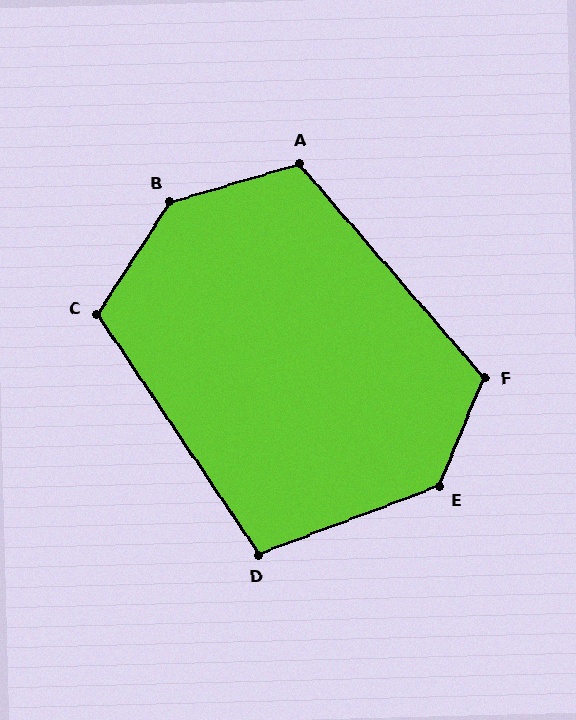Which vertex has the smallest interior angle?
D, at approximately 103 degrees.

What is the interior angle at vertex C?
Approximately 113 degrees (obtuse).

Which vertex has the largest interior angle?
B, at approximately 140 degrees.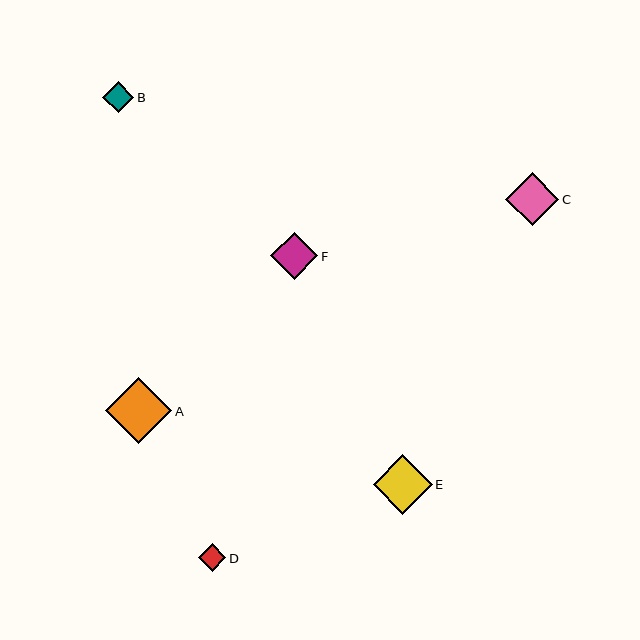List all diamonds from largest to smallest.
From largest to smallest: A, E, C, F, B, D.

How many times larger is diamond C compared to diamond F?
Diamond C is approximately 1.1 times the size of diamond F.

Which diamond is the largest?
Diamond A is the largest with a size of approximately 66 pixels.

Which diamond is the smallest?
Diamond D is the smallest with a size of approximately 28 pixels.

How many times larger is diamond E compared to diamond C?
Diamond E is approximately 1.1 times the size of diamond C.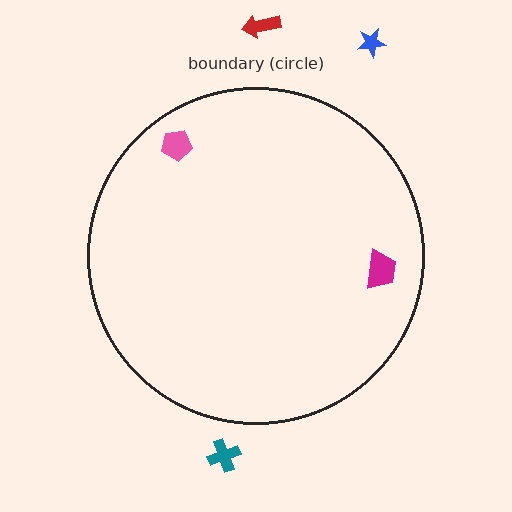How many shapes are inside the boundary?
2 inside, 3 outside.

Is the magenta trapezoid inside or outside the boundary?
Inside.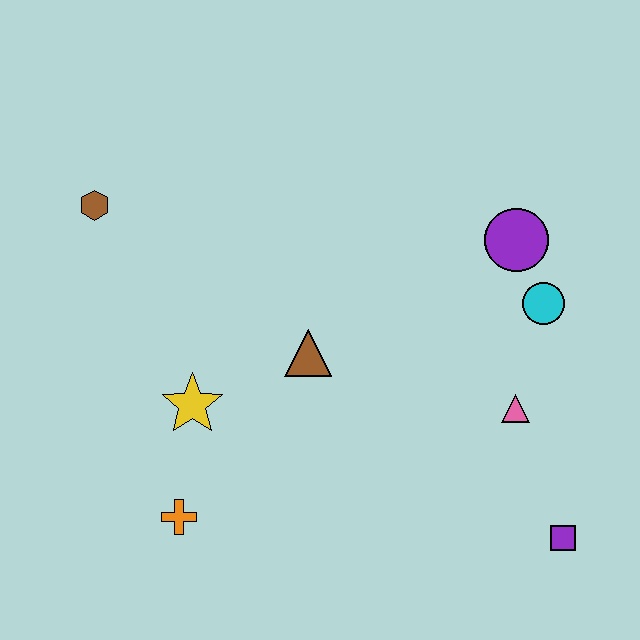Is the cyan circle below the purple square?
No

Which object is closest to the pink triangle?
The cyan circle is closest to the pink triangle.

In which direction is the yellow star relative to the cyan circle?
The yellow star is to the left of the cyan circle.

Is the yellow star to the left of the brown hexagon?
No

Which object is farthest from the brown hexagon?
The purple square is farthest from the brown hexagon.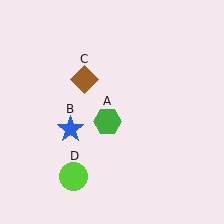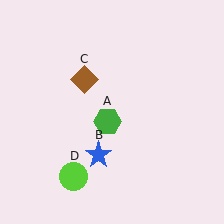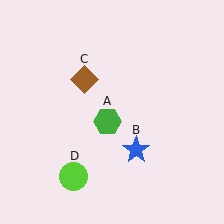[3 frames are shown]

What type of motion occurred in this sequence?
The blue star (object B) rotated counterclockwise around the center of the scene.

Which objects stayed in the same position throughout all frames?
Green hexagon (object A) and brown diamond (object C) and lime circle (object D) remained stationary.